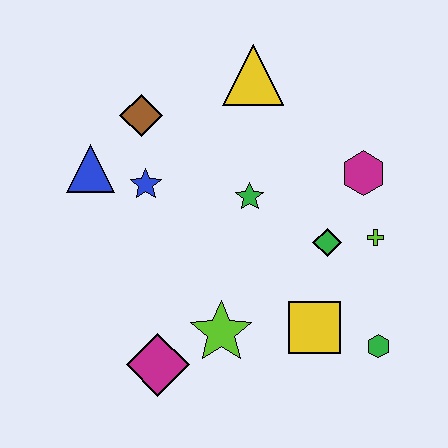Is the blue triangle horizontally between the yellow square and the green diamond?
No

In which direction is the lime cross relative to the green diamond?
The lime cross is to the right of the green diamond.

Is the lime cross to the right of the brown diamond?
Yes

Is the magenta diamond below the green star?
Yes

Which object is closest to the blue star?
The blue triangle is closest to the blue star.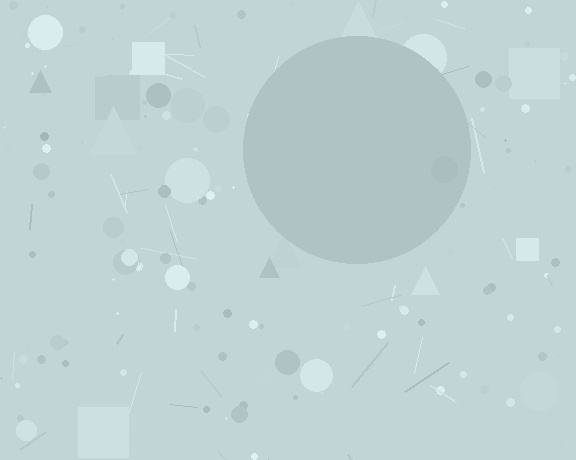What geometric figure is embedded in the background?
A circle is embedded in the background.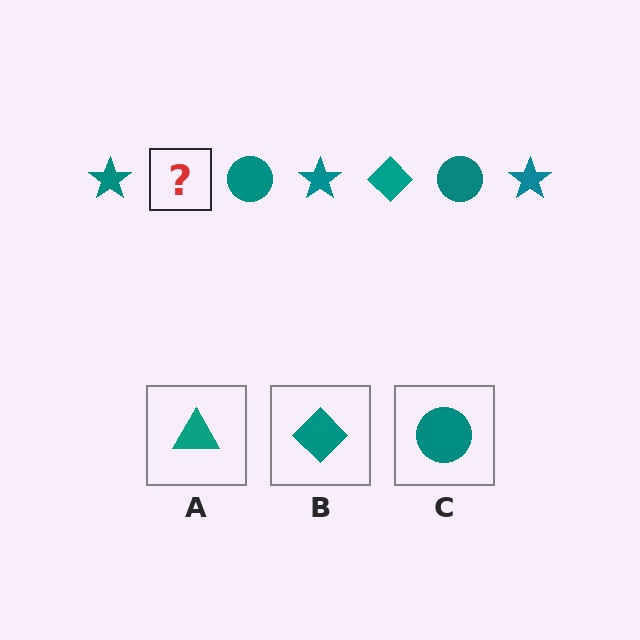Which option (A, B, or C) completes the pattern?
B.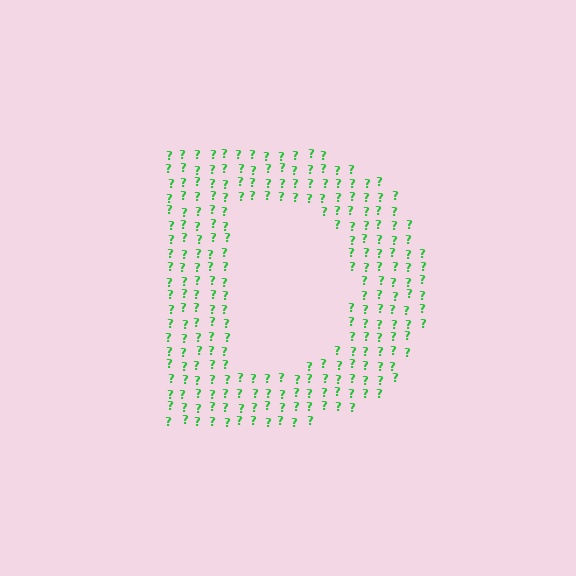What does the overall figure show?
The overall figure shows the letter D.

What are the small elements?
The small elements are question marks.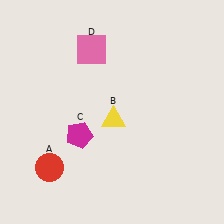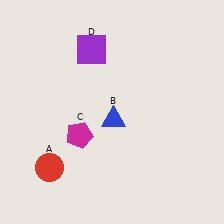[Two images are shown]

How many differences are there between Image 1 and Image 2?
There are 2 differences between the two images.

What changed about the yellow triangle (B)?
In Image 1, B is yellow. In Image 2, it changed to blue.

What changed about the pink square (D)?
In Image 1, D is pink. In Image 2, it changed to purple.